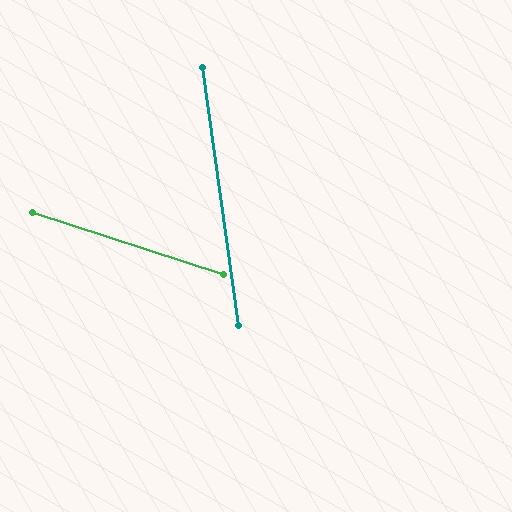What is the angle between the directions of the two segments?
Approximately 64 degrees.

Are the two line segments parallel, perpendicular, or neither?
Neither parallel nor perpendicular — they differ by about 64°.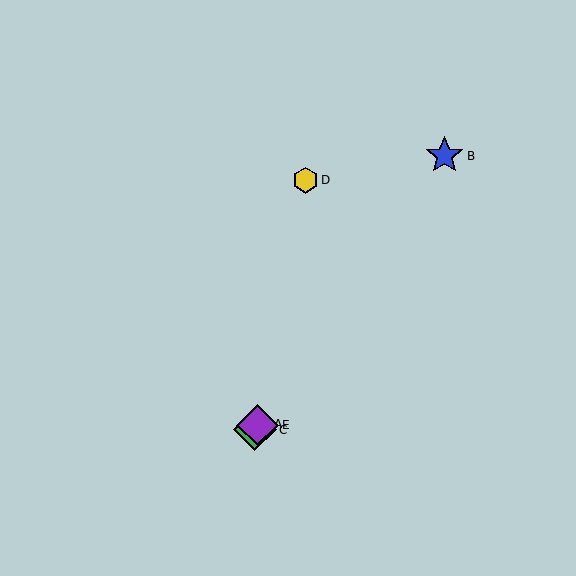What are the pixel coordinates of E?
Object E is at (258, 425).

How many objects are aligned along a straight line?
4 objects (A, B, C, E) are aligned along a straight line.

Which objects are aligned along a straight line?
Objects A, B, C, E are aligned along a straight line.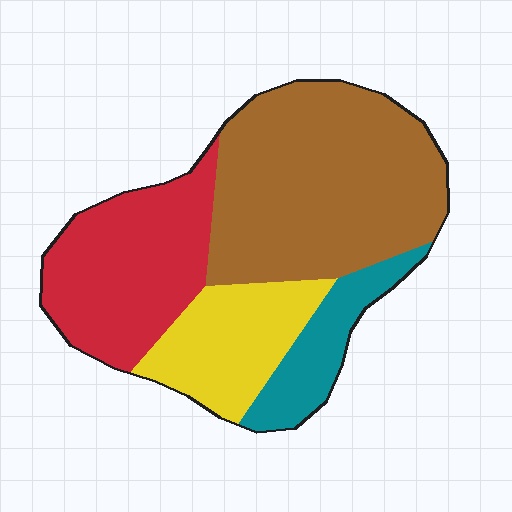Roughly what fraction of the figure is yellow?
Yellow takes up less than a quarter of the figure.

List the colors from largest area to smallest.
From largest to smallest: brown, red, yellow, teal.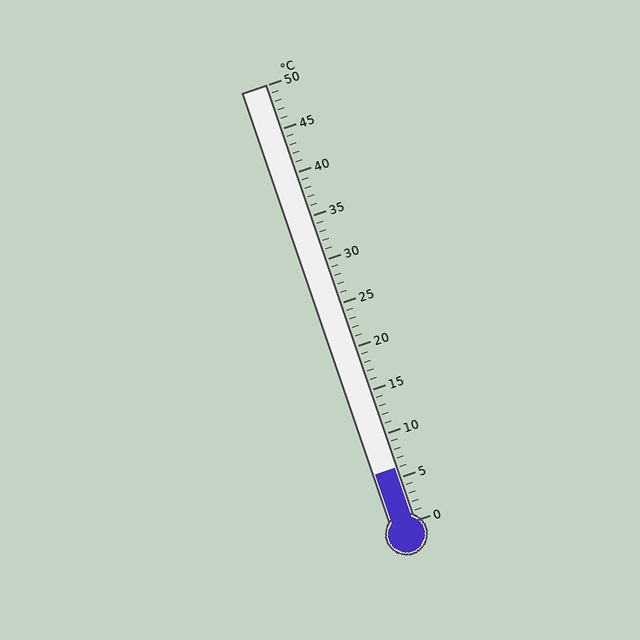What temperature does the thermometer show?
The thermometer shows approximately 6°C.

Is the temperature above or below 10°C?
The temperature is below 10°C.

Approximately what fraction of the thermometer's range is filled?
The thermometer is filled to approximately 10% of its range.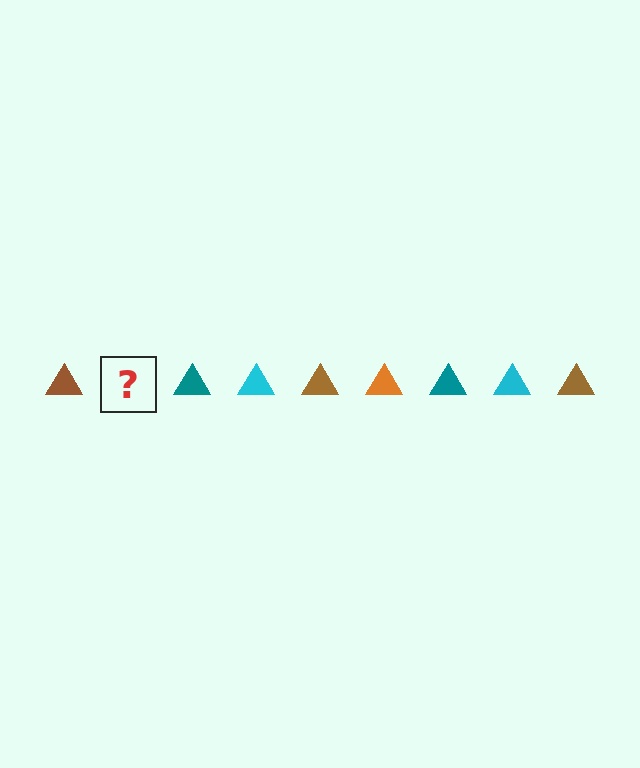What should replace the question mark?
The question mark should be replaced with an orange triangle.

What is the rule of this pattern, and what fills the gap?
The rule is that the pattern cycles through brown, orange, teal, cyan triangles. The gap should be filled with an orange triangle.